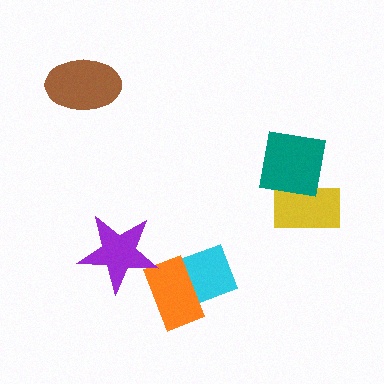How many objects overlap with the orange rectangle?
1 object overlaps with the orange rectangle.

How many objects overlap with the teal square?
1 object overlaps with the teal square.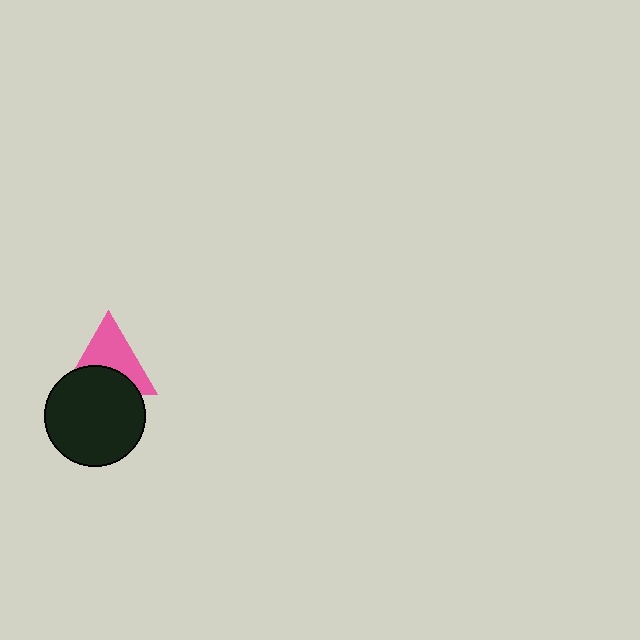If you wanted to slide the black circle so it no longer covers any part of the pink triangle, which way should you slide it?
Slide it down — that is the most direct way to separate the two shapes.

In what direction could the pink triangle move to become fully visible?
The pink triangle could move up. That would shift it out from behind the black circle entirely.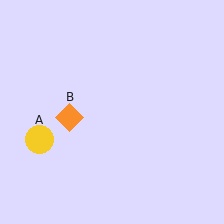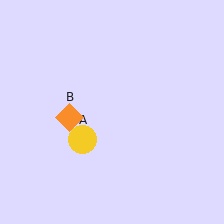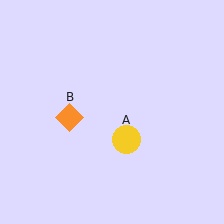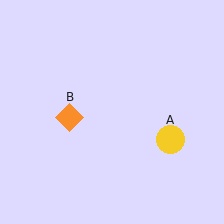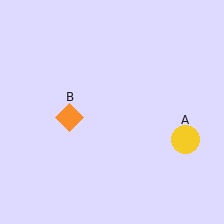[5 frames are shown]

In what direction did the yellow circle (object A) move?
The yellow circle (object A) moved right.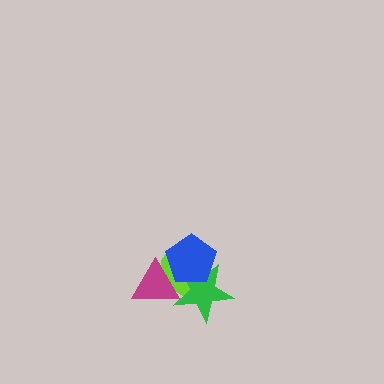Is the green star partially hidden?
Yes, it is partially covered by another shape.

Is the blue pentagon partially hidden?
No, no other shape covers it.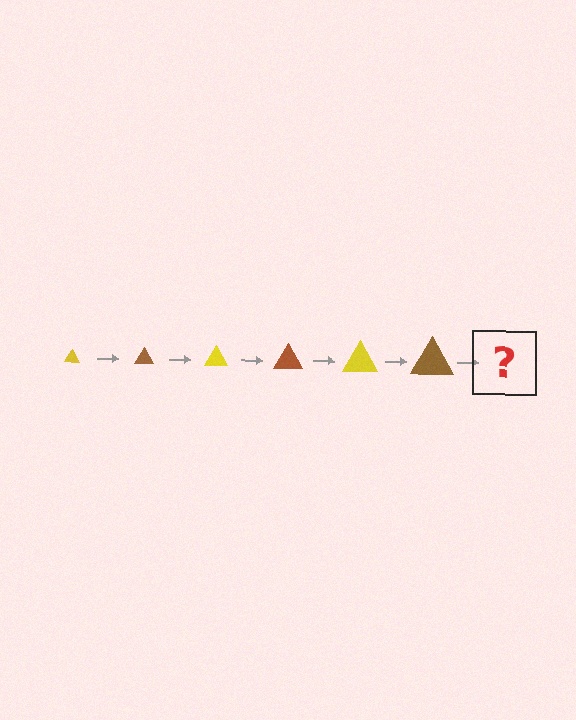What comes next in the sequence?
The next element should be a yellow triangle, larger than the previous one.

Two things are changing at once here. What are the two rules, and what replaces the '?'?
The two rules are that the triangle grows larger each step and the color cycles through yellow and brown. The '?' should be a yellow triangle, larger than the previous one.